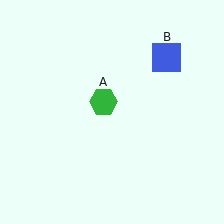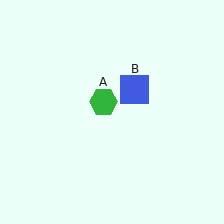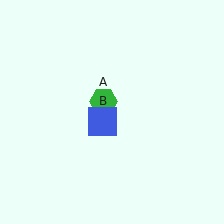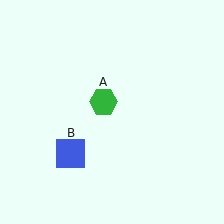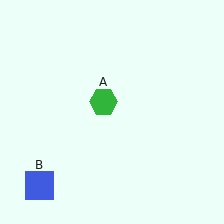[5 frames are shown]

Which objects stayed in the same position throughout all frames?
Green hexagon (object A) remained stationary.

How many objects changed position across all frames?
1 object changed position: blue square (object B).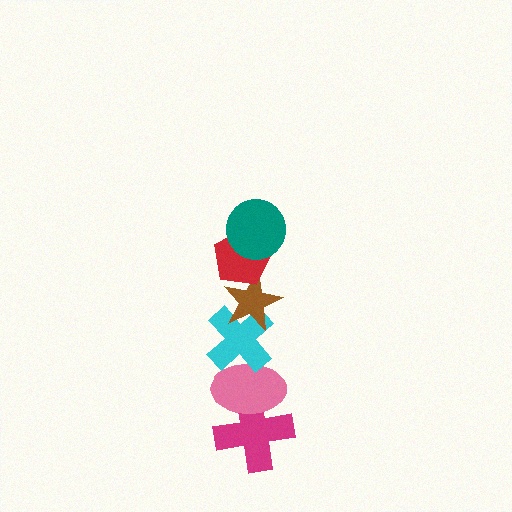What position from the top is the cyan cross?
The cyan cross is 4th from the top.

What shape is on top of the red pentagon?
The teal circle is on top of the red pentagon.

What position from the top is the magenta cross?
The magenta cross is 6th from the top.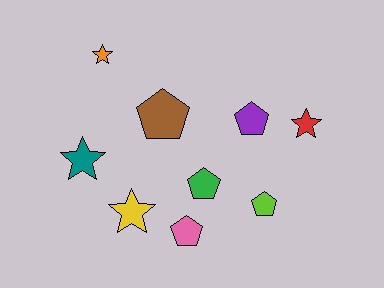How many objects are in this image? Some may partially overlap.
There are 9 objects.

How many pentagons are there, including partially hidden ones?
There are 5 pentagons.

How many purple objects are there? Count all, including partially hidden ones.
There is 1 purple object.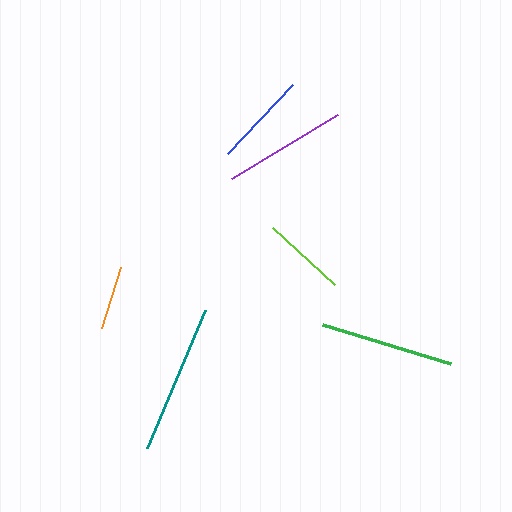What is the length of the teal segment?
The teal segment is approximately 149 pixels long.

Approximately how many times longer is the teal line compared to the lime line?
The teal line is approximately 1.8 times the length of the lime line.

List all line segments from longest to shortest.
From longest to shortest: teal, green, purple, blue, lime, orange.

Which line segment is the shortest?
The orange line is the shortest at approximately 64 pixels.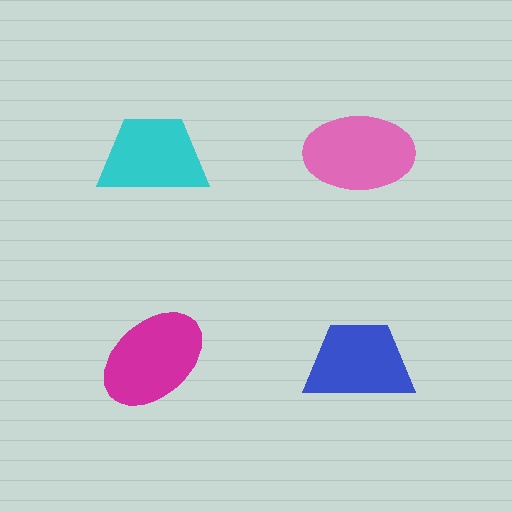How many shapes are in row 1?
2 shapes.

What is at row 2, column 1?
A magenta ellipse.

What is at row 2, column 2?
A blue trapezoid.